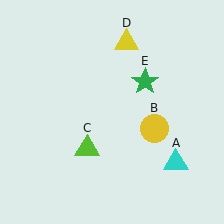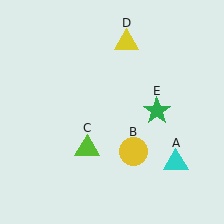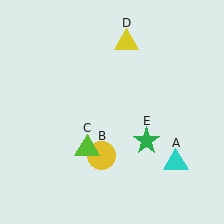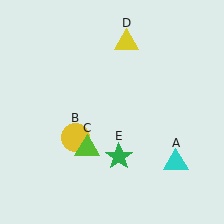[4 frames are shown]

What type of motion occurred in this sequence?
The yellow circle (object B), green star (object E) rotated clockwise around the center of the scene.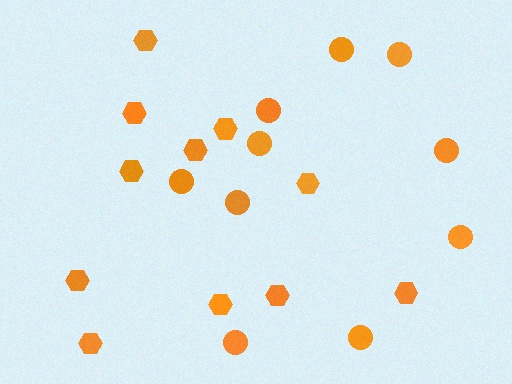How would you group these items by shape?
There are 2 groups: one group of circles (10) and one group of hexagons (11).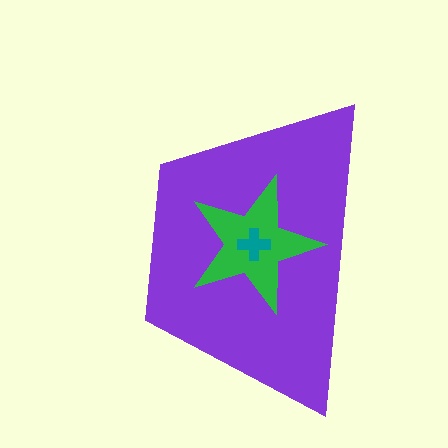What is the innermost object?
The teal cross.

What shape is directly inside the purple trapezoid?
The green star.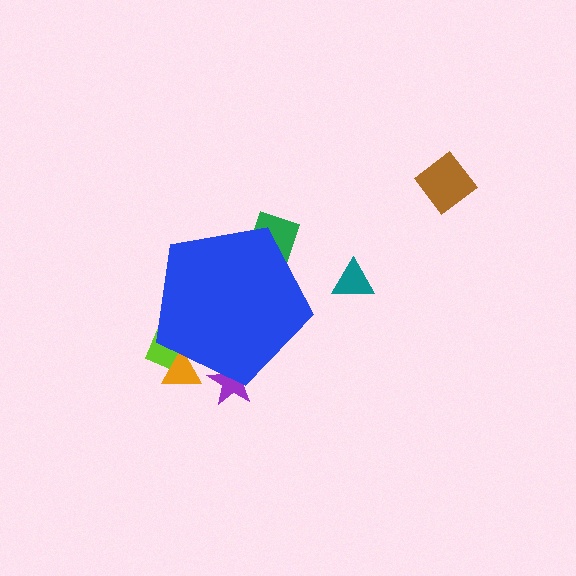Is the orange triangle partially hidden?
Yes, the orange triangle is partially hidden behind the blue pentagon.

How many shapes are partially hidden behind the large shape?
4 shapes are partially hidden.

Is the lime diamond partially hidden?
Yes, the lime diamond is partially hidden behind the blue pentagon.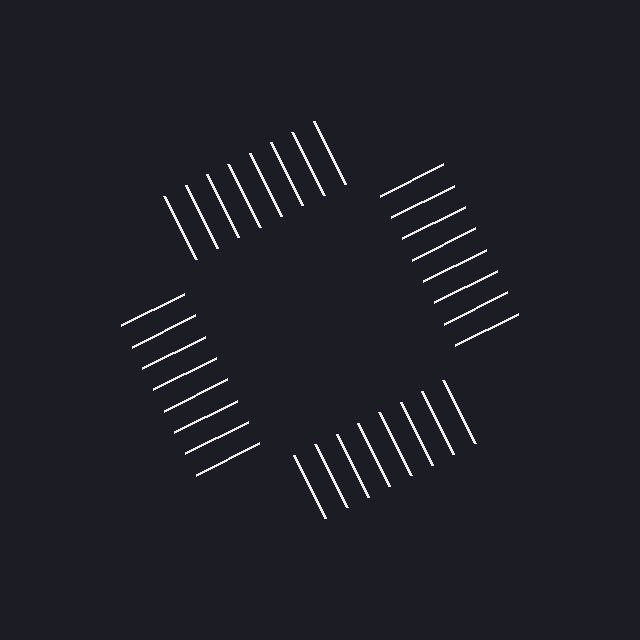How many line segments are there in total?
32 — 8 along each of the 4 edges.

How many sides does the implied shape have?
4 sides — the line-ends trace a square.